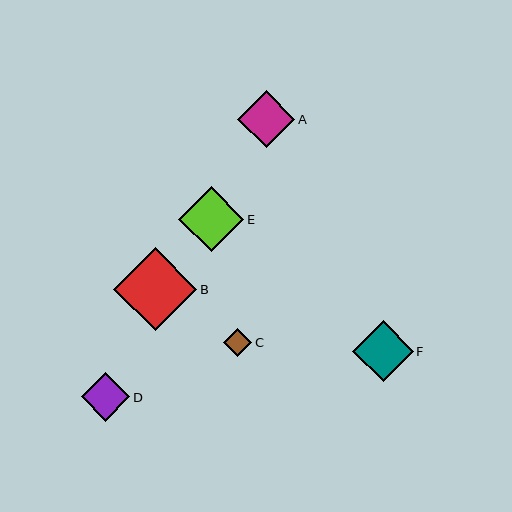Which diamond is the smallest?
Diamond C is the smallest with a size of approximately 28 pixels.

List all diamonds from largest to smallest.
From largest to smallest: B, E, F, A, D, C.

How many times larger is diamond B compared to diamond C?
Diamond B is approximately 3.0 times the size of diamond C.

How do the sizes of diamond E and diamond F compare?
Diamond E and diamond F are approximately the same size.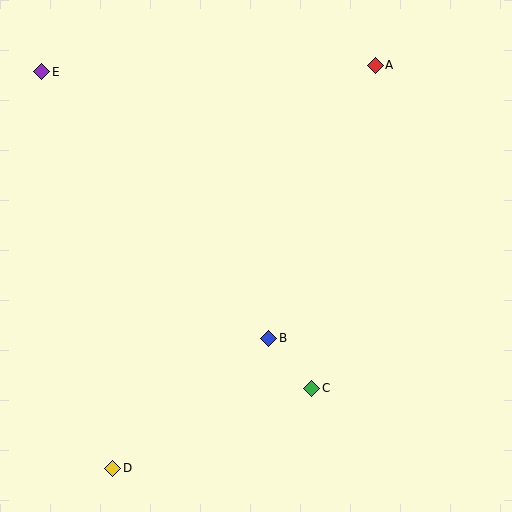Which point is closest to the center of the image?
Point B at (269, 338) is closest to the center.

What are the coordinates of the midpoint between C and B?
The midpoint between C and B is at (290, 363).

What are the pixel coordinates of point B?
Point B is at (269, 338).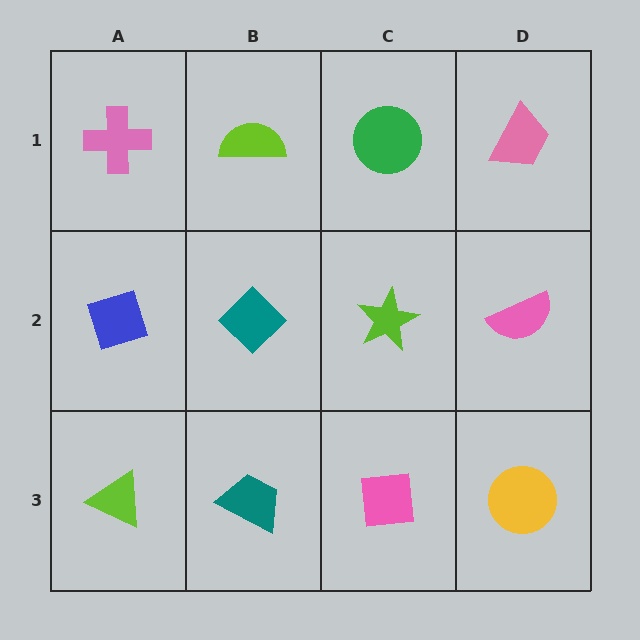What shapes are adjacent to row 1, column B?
A teal diamond (row 2, column B), a pink cross (row 1, column A), a green circle (row 1, column C).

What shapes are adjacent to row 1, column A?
A blue diamond (row 2, column A), a lime semicircle (row 1, column B).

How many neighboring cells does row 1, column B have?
3.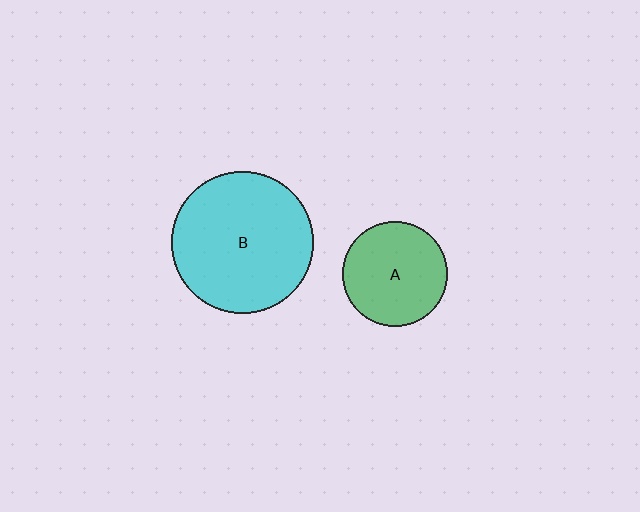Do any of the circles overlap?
No, none of the circles overlap.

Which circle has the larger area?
Circle B (cyan).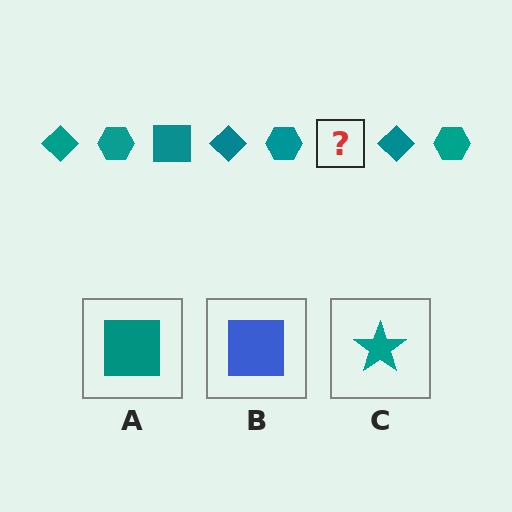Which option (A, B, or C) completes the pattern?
A.